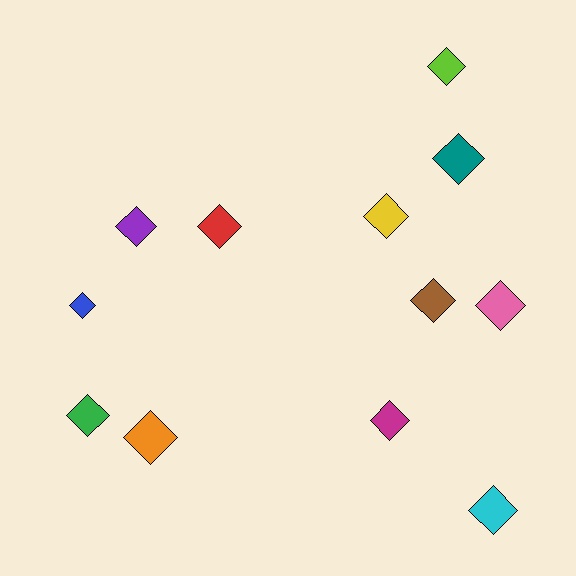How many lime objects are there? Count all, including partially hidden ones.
There is 1 lime object.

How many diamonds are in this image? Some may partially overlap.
There are 12 diamonds.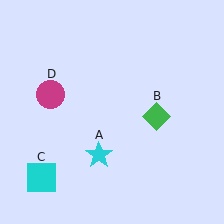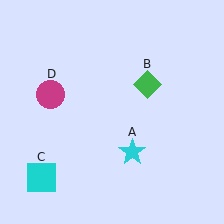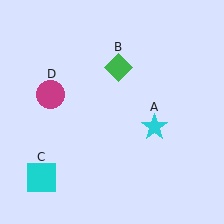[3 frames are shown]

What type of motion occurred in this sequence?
The cyan star (object A), green diamond (object B) rotated counterclockwise around the center of the scene.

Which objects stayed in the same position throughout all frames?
Cyan square (object C) and magenta circle (object D) remained stationary.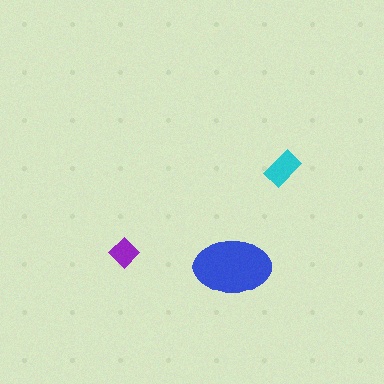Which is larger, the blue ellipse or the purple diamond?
The blue ellipse.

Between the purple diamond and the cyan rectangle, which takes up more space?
The cyan rectangle.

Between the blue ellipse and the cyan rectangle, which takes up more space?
The blue ellipse.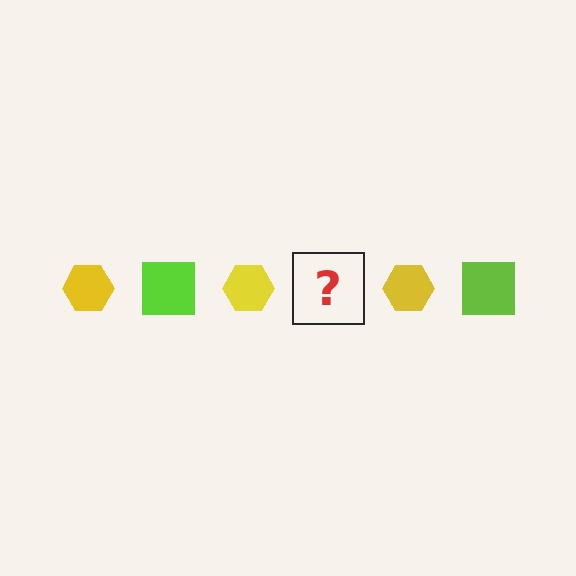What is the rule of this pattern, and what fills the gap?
The rule is that the pattern alternates between yellow hexagon and lime square. The gap should be filled with a lime square.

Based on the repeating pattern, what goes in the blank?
The blank should be a lime square.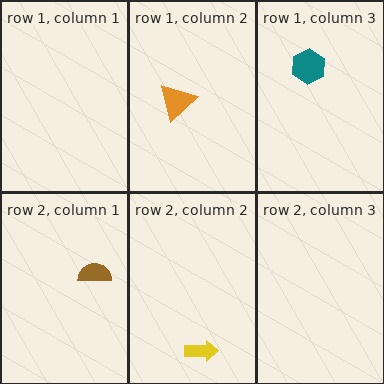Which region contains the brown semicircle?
The row 2, column 1 region.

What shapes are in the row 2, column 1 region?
The brown semicircle.